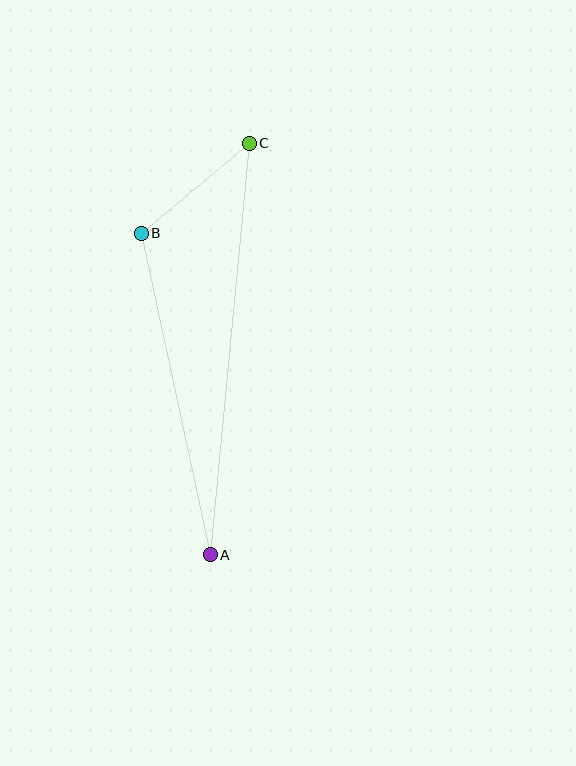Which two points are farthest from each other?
Points A and C are farthest from each other.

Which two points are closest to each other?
Points B and C are closest to each other.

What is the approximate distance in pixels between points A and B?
The distance between A and B is approximately 329 pixels.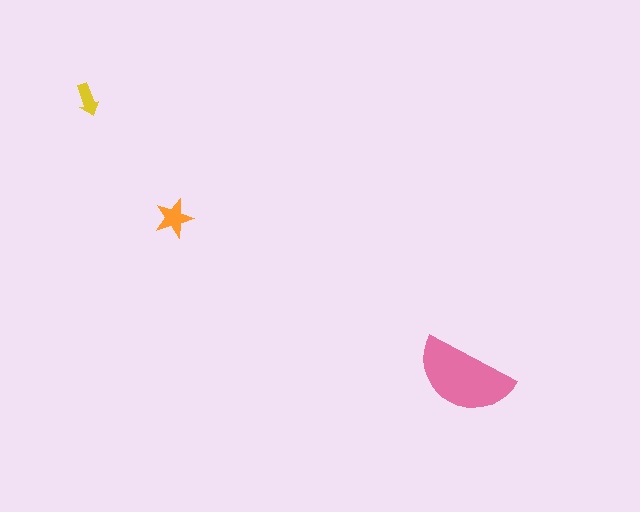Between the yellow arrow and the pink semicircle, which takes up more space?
The pink semicircle.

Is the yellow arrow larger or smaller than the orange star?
Smaller.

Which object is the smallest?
The yellow arrow.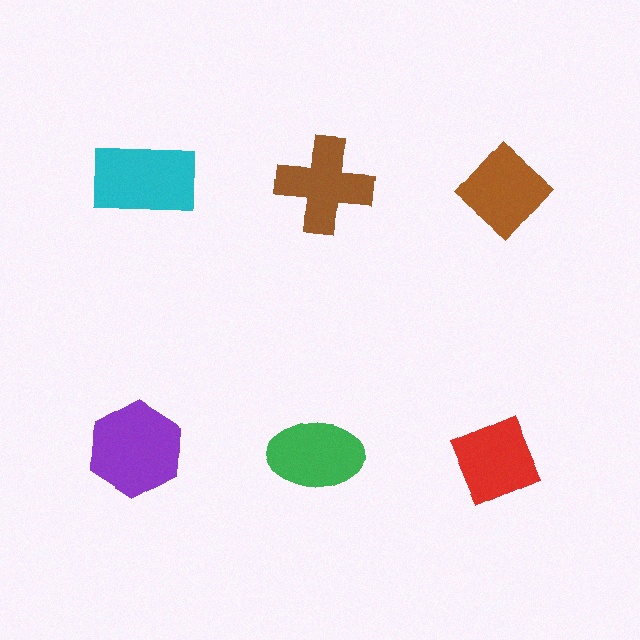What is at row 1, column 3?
A brown diamond.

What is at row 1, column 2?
A brown cross.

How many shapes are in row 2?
3 shapes.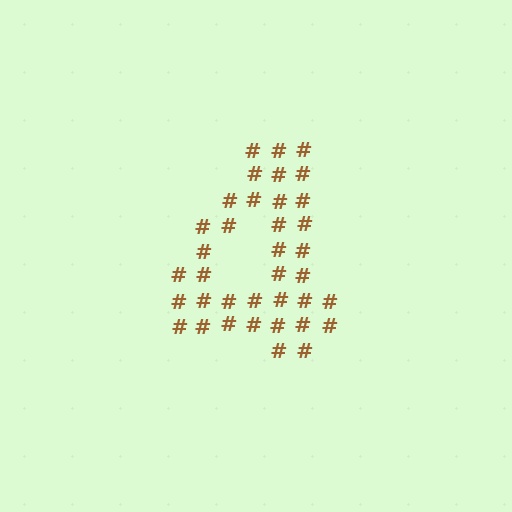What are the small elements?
The small elements are hash symbols.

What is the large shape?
The large shape is the digit 4.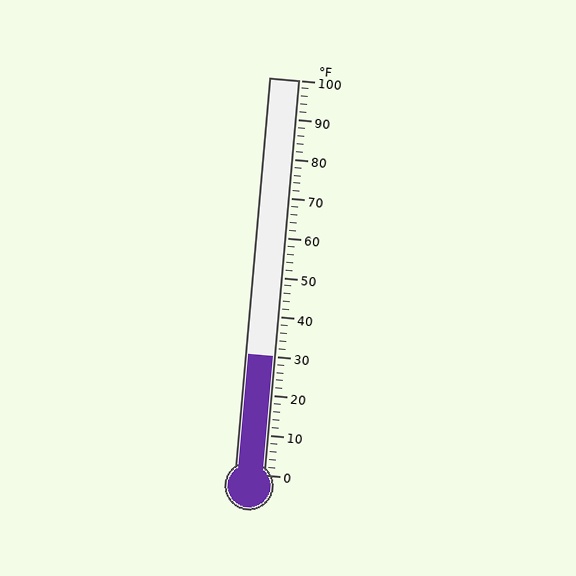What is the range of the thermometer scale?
The thermometer scale ranges from 0°F to 100°F.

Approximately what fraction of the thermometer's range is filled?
The thermometer is filled to approximately 30% of its range.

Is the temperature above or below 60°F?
The temperature is below 60°F.